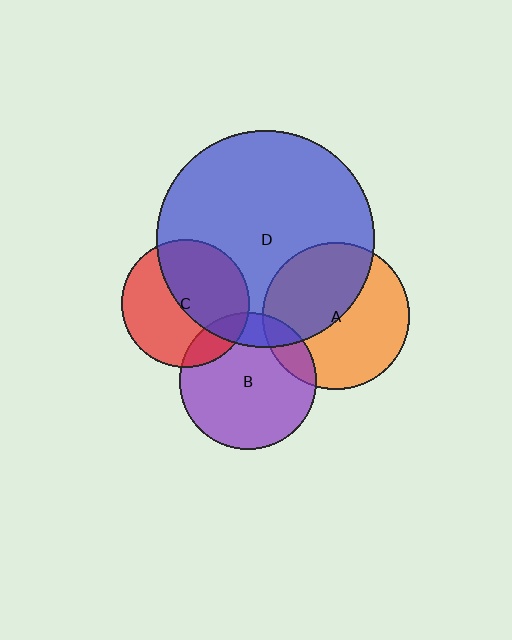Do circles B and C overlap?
Yes.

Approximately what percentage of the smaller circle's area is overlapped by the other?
Approximately 15%.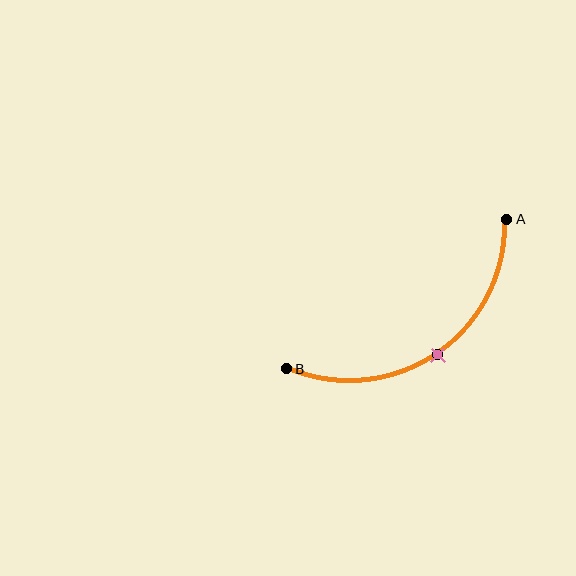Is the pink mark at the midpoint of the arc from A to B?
Yes. The pink mark lies on the arc at equal arc-length from both A and B — it is the arc midpoint.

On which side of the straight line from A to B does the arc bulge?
The arc bulges below and to the right of the straight line connecting A and B.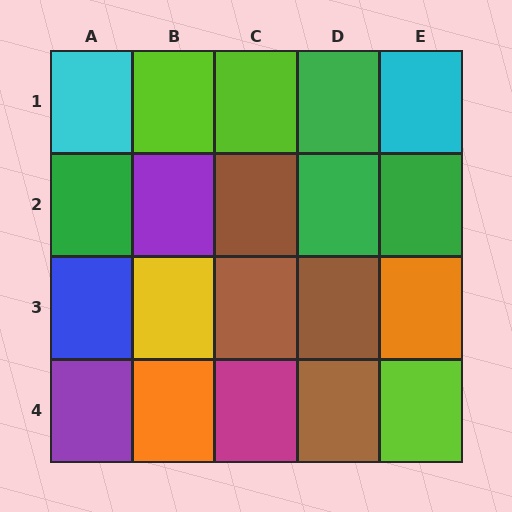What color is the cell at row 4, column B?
Orange.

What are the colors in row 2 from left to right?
Green, purple, brown, green, green.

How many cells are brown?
4 cells are brown.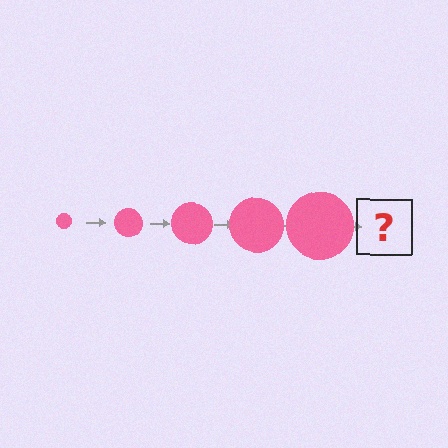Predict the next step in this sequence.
The next step is a pink circle, larger than the previous one.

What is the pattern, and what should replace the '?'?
The pattern is that the circle gets progressively larger each step. The '?' should be a pink circle, larger than the previous one.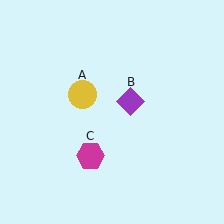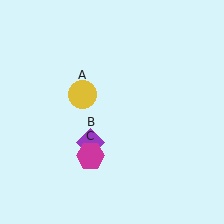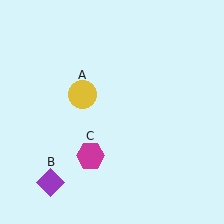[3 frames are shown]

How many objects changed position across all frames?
1 object changed position: purple diamond (object B).